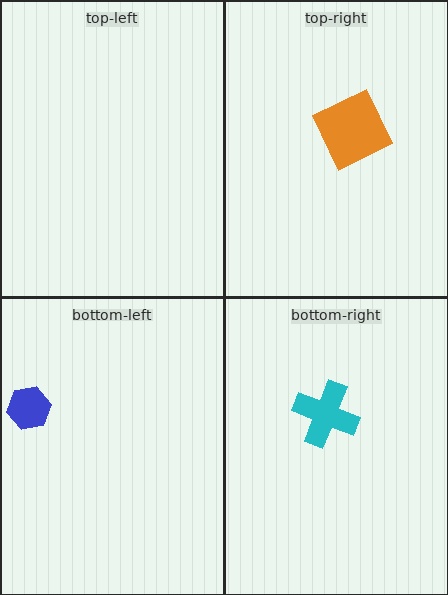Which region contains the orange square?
The top-right region.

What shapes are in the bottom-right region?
The cyan cross.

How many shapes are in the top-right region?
1.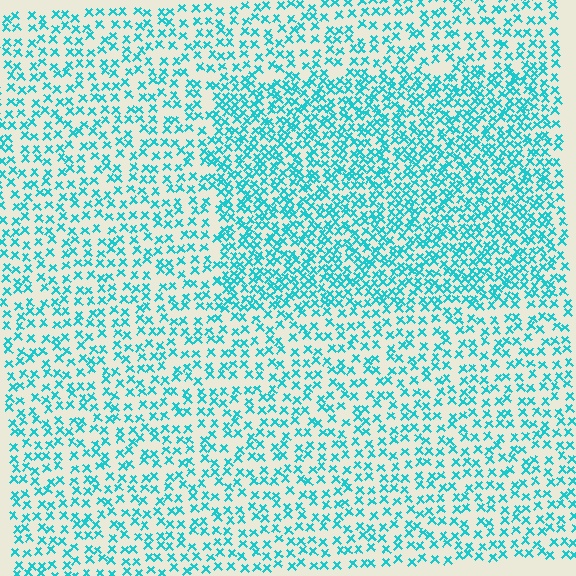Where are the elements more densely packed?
The elements are more densely packed inside the rectangle boundary.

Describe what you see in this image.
The image contains small cyan elements arranged at two different densities. A rectangle-shaped region is visible where the elements are more densely packed than the surrounding area.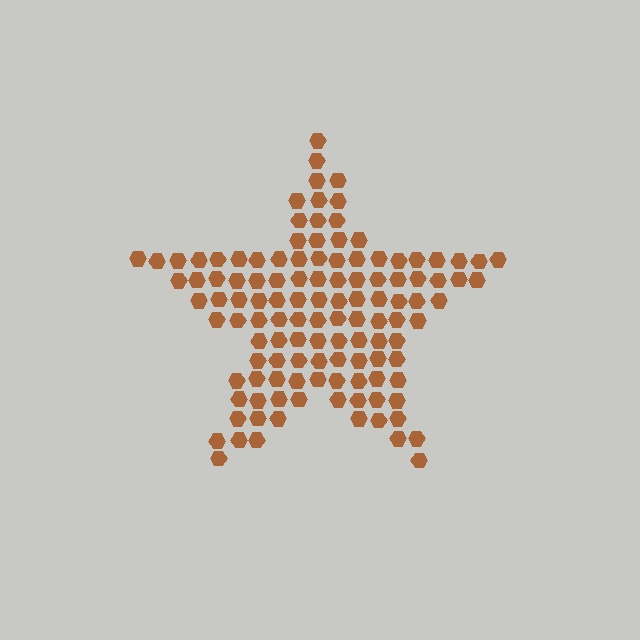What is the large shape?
The large shape is a star.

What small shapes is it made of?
It is made of small hexagons.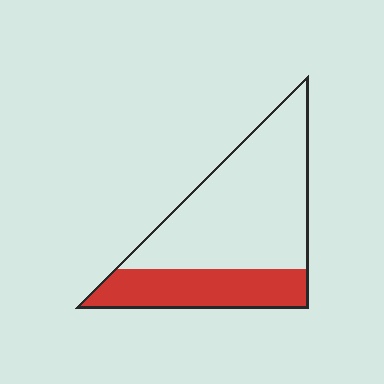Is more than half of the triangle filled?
No.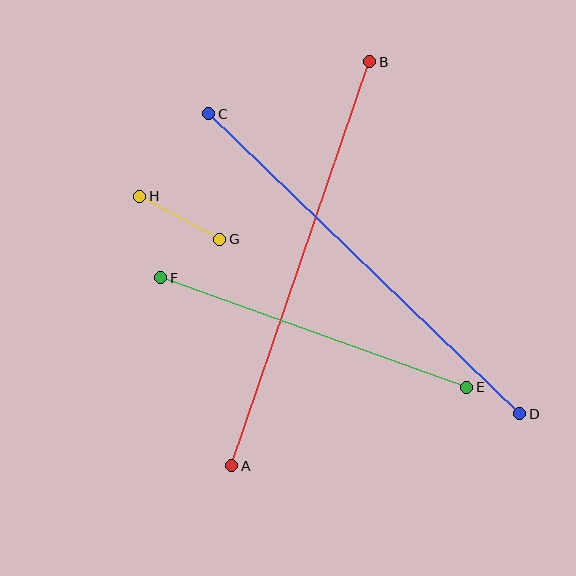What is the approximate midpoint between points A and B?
The midpoint is at approximately (301, 264) pixels.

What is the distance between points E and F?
The distance is approximately 325 pixels.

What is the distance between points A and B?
The distance is approximately 427 pixels.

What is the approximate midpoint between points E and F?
The midpoint is at approximately (314, 333) pixels.